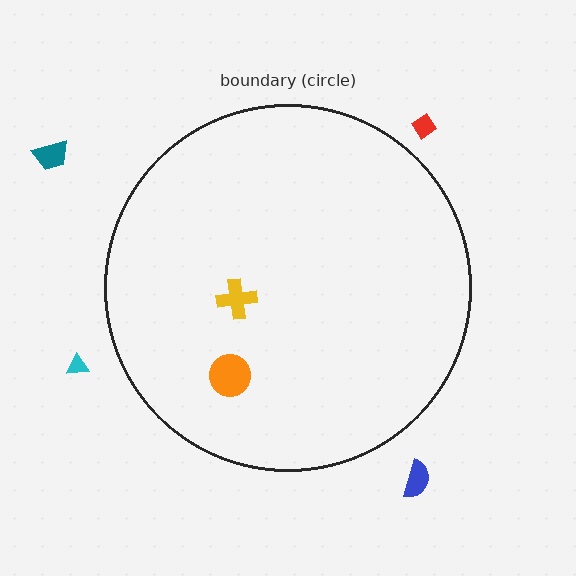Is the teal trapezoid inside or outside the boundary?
Outside.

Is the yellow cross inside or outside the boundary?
Inside.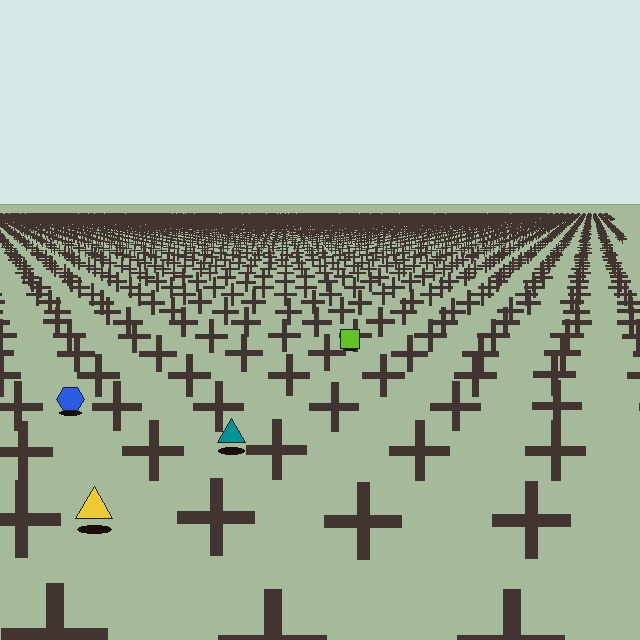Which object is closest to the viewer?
The yellow triangle is closest. The texture marks near it are larger and more spread out.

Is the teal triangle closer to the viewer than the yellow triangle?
No. The yellow triangle is closer — you can tell from the texture gradient: the ground texture is coarser near it.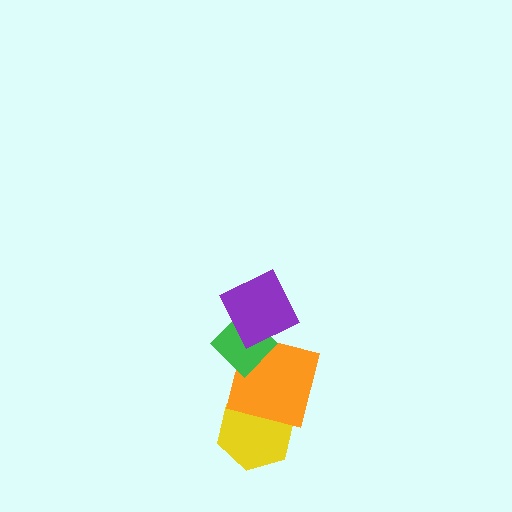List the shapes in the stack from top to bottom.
From top to bottom: the purple square, the green diamond, the orange square, the yellow hexagon.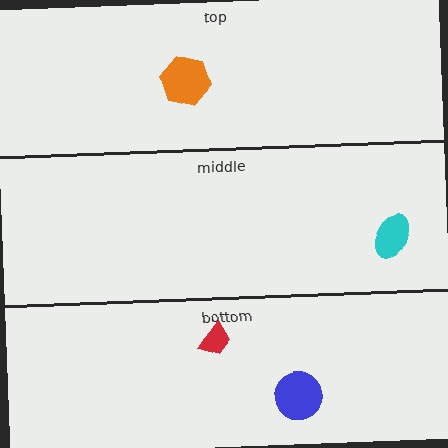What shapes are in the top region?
The orange hexagon.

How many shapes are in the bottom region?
2.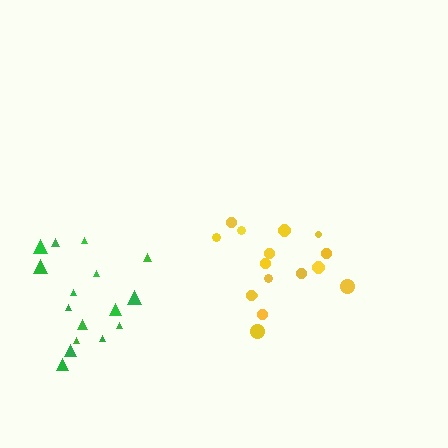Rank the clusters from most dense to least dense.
yellow, green.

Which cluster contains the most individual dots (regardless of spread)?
Yellow (17).